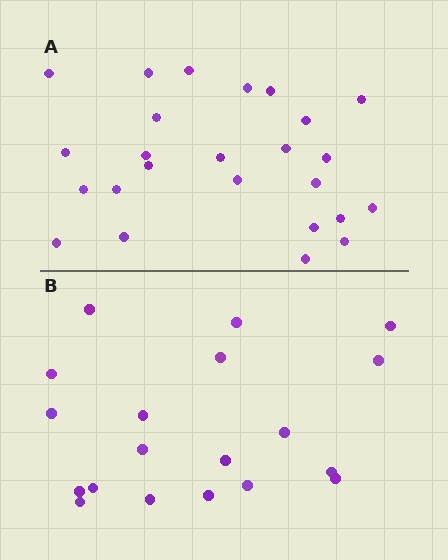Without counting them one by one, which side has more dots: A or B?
Region A (the top region) has more dots.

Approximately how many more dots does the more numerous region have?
Region A has about 6 more dots than region B.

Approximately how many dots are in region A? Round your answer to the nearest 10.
About 20 dots. (The exact count is 25, which rounds to 20.)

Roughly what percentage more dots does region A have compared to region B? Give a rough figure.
About 30% more.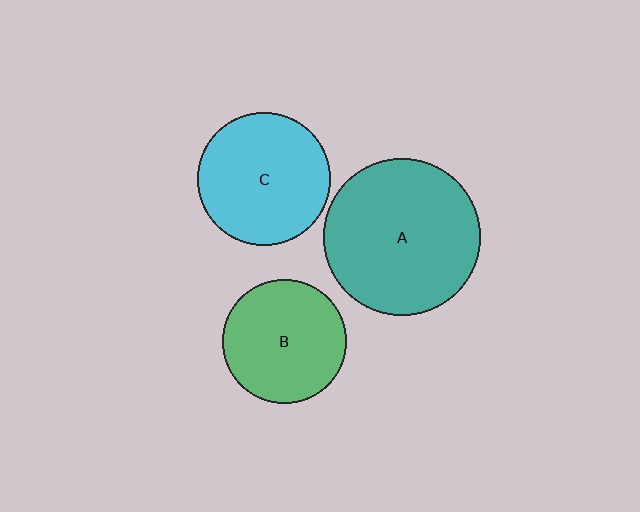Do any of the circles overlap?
No, none of the circles overlap.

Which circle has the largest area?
Circle A (teal).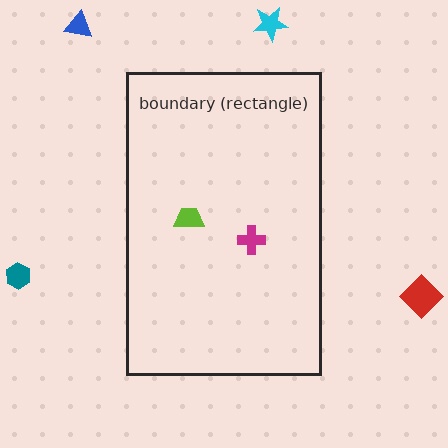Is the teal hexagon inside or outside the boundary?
Outside.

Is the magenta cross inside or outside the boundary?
Inside.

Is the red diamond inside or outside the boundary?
Outside.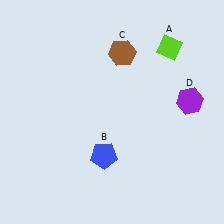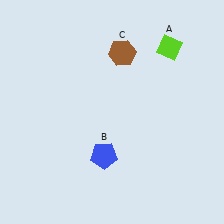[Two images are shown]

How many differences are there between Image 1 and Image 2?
There is 1 difference between the two images.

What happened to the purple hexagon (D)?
The purple hexagon (D) was removed in Image 2. It was in the top-right area of Image 1.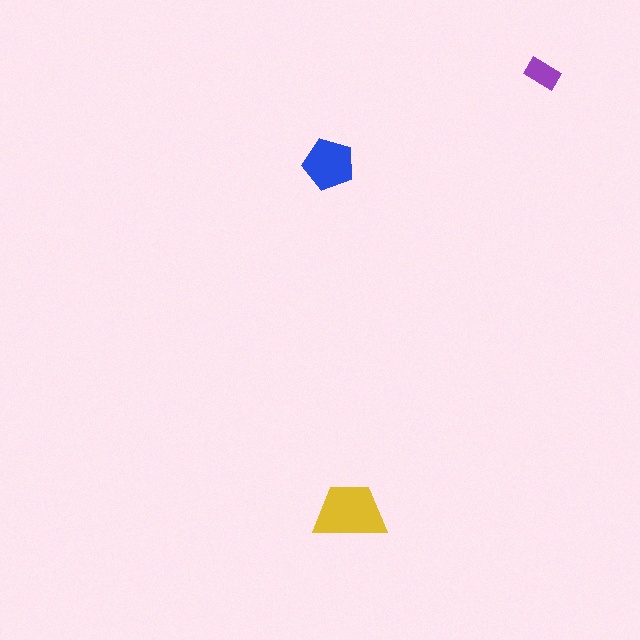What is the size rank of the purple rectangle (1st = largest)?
3rd.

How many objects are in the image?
There are 3 objects in the image.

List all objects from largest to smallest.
The yellow trapezoid, the blue pentagon, the purple rectangle.